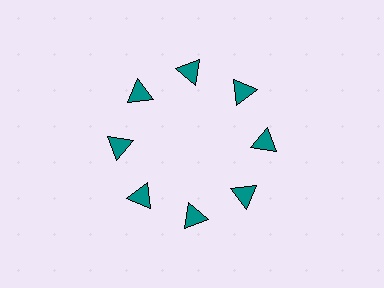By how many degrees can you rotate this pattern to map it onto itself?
The pattern maps onto itself every 45 degrees of rotation.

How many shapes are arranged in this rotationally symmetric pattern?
There are 8 shapes, arranged in 8 groups of 1.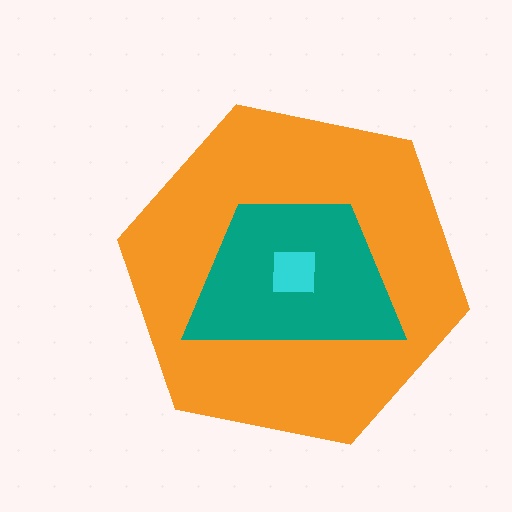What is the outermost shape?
The orange hexagon.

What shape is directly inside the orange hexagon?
The teal trapezoid.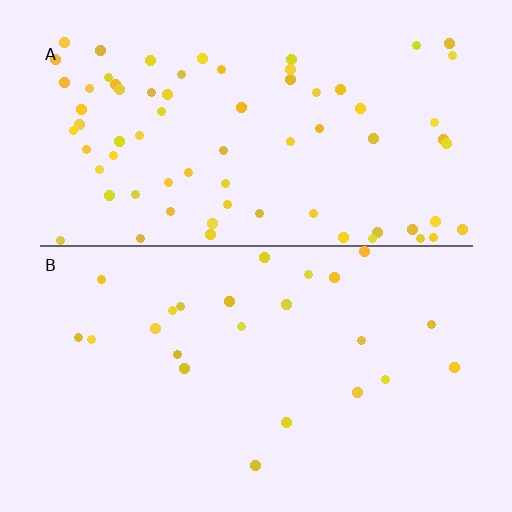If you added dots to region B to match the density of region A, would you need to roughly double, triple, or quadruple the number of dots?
Approximately triple.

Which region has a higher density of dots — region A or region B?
A (the top).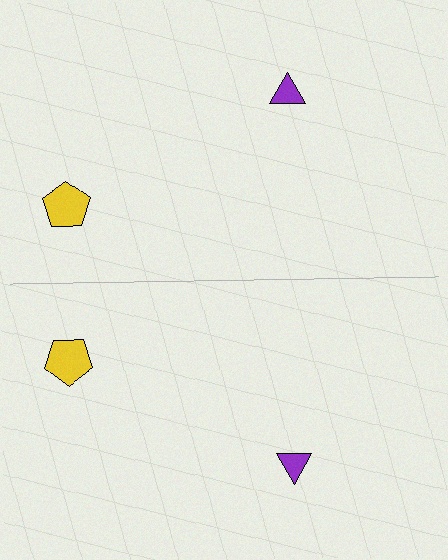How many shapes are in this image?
There are 4 shapes in this image.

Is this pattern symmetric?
Yes, this pattern has bilateral (reflection) symmetry.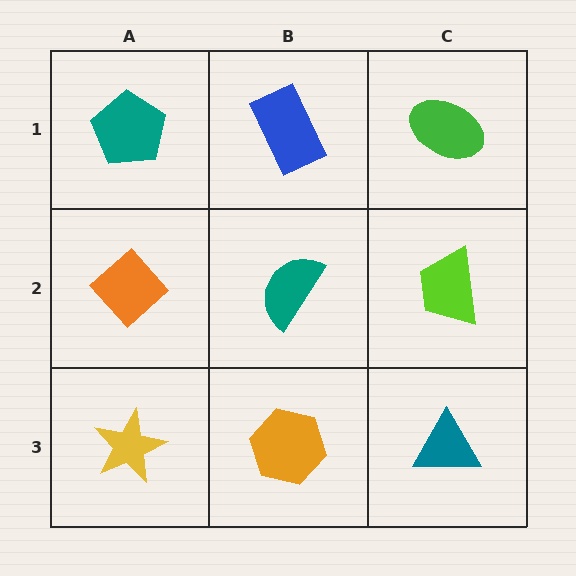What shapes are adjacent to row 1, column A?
An orange diamond (row 2, column A), a blue rectangle (row 1, column B).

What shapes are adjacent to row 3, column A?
An orange diamond (row 2, column A), an orange hexagon (row 3, column B).